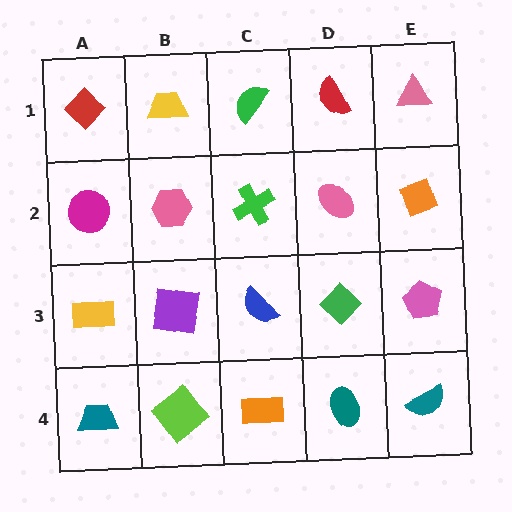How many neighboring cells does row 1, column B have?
3.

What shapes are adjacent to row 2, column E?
A pink triangle (row 1, column E), a pink pentagon (row 3, column E), a pink ellipse (row 2, column D).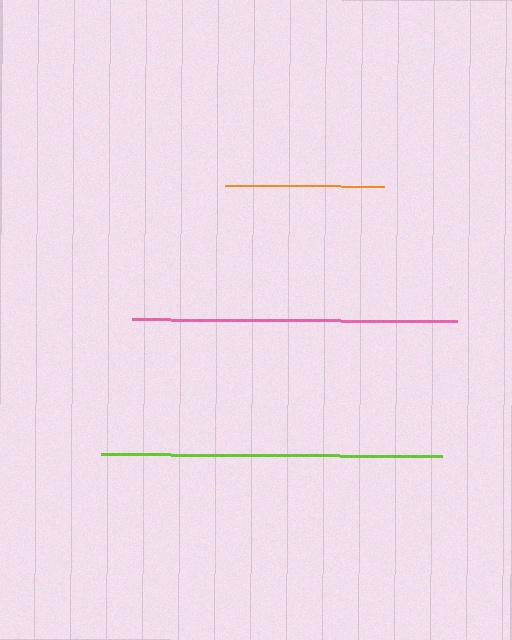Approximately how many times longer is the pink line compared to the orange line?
The pink line is approximately 2.0 times the length of the orange line.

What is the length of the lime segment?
The lime segment is approximately 341 pixels long.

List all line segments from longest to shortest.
From longest to shortest: lime, pink, orange.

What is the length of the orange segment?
The orange segment is approximately 160 pixels long.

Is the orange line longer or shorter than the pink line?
The pink line is longer than the orange line.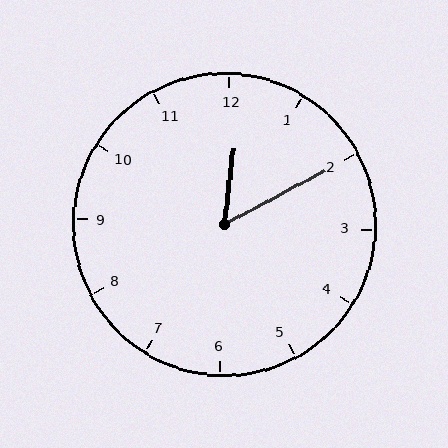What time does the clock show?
12:10.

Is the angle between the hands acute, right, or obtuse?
It is acute.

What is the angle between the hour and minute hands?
Approximately 55 degrees.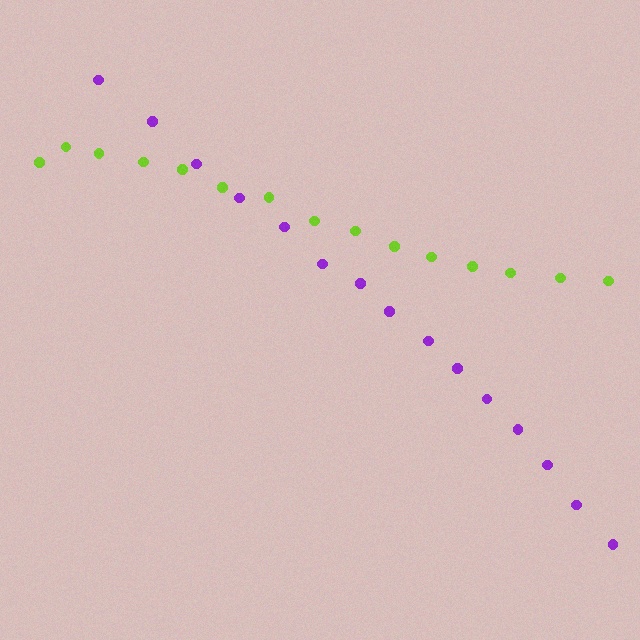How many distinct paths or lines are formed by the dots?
There are 2 distinct paths.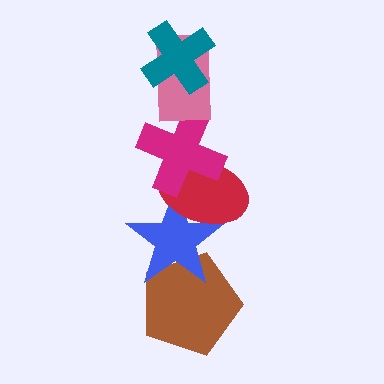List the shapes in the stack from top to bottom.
From top to bottom: the teal cross, the pink rectangle, the magenta cross, the red ellipse, the blue star, the brown pentagon.